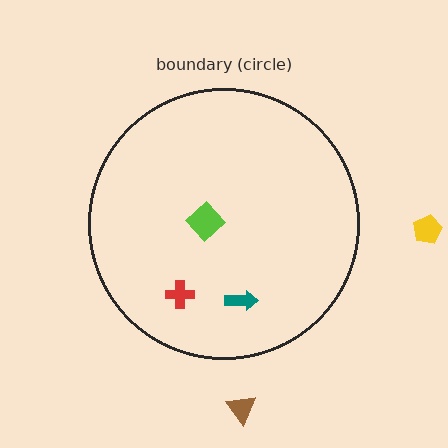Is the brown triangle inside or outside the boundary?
Outside.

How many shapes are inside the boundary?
3 inside, 2 outside.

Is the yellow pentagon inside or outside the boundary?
Outside.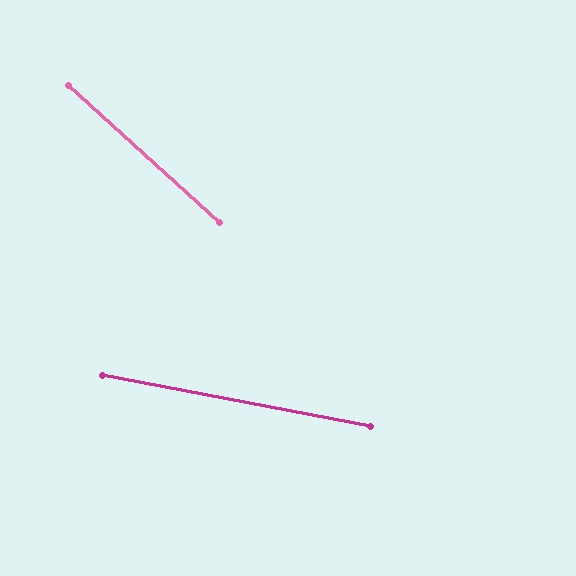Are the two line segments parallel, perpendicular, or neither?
Neither parallel nor perpendicular — they differ by about 31°.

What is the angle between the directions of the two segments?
Approximately 31 degrees.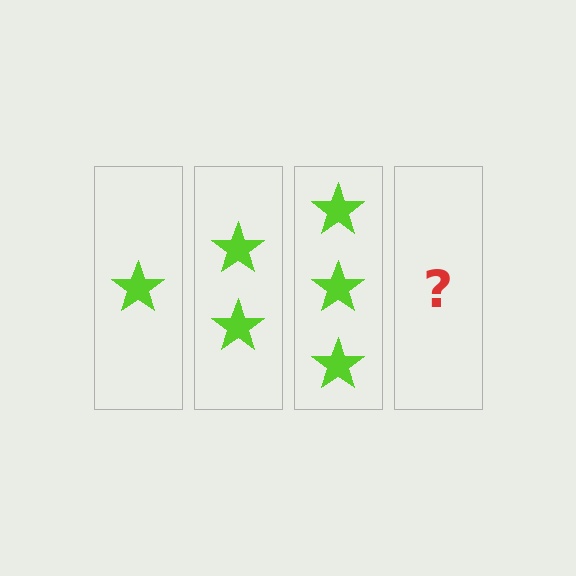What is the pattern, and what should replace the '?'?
The pattern is that each step adds one more star. The '?' should be 4 stars.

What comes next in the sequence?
The next element should be 4 stars.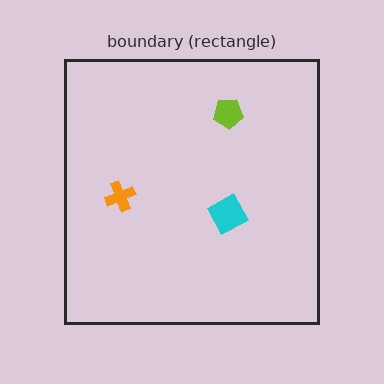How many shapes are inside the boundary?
3 inside, 0 outside.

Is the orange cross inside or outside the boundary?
Inside.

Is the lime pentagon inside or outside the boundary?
Inside.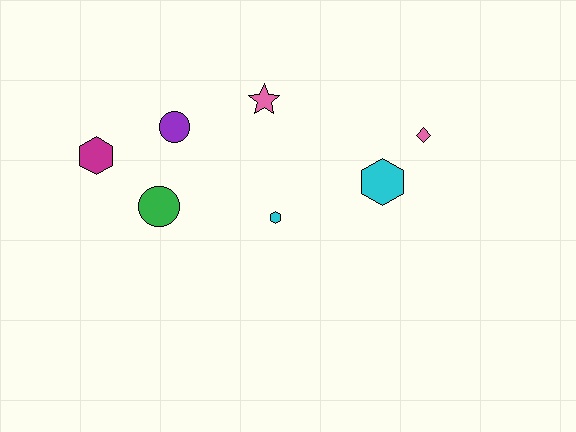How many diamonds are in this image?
There is 1 diamond.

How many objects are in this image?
There are 7 objects.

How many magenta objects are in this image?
There is 1 magenta object.